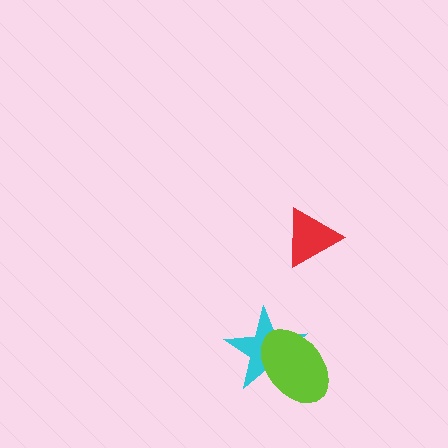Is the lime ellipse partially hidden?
No, no other shape covers it.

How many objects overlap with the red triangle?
0 objects overlap with the red triangle.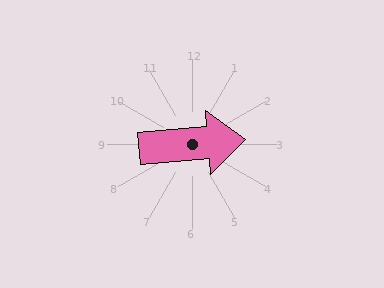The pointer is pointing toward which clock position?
Roughly 3 o'clock.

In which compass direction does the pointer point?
East.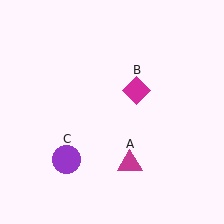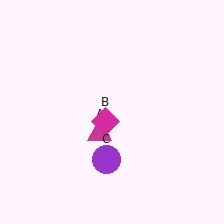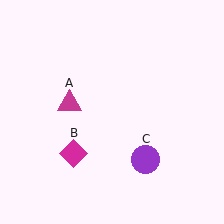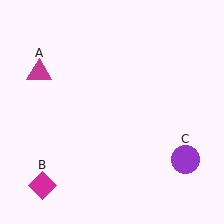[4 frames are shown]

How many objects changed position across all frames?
3 objects changed position: magenta triangle (object A), magenta diamond (object B), purple circle (object C).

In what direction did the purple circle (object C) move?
The purple circle (object C) moved right.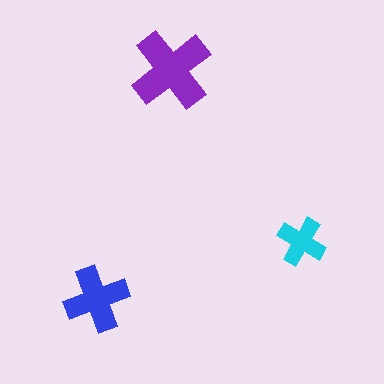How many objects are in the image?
There are 3 objects in the image.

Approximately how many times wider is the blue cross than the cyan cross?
About 1.5 times wider.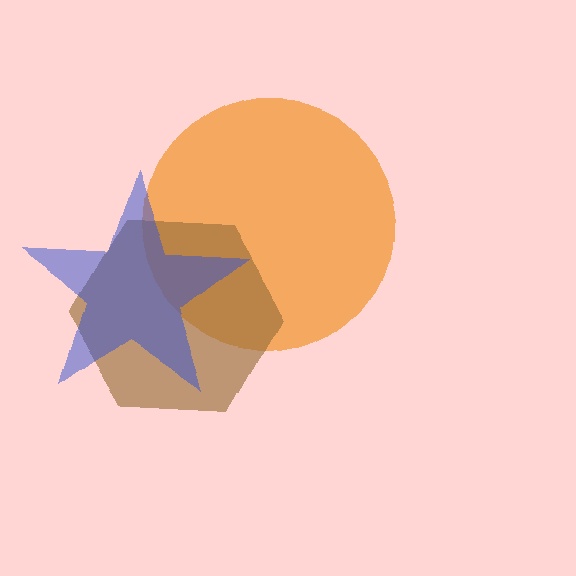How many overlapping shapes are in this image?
There are 3 overlapping shapes in the image.